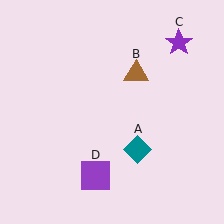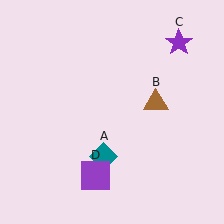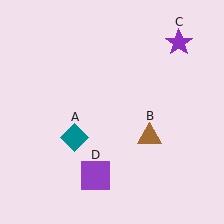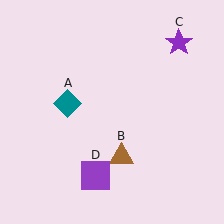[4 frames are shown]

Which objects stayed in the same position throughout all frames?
Purple star (object C) and purple square (object D) remained stationary.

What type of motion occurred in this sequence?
The teal diamond (object A), brown triangle (object B) rotated clockwise around the center of the scene.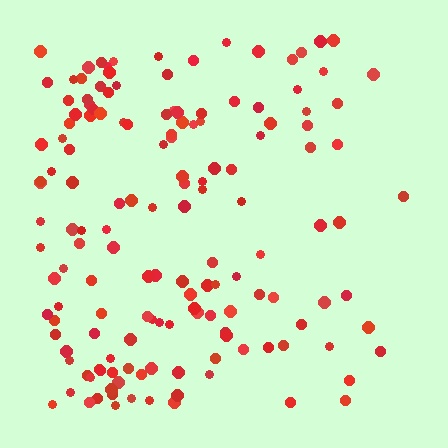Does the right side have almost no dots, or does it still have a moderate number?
Still a moderate number, just noticeably fewer than the left.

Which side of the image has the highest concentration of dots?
The left.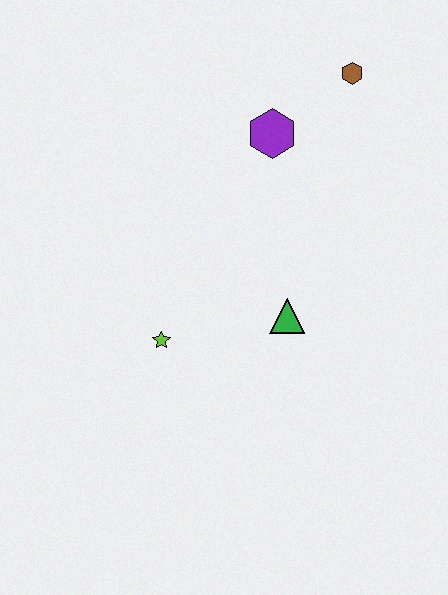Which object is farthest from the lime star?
The brown hexagon is farthest from the lime star.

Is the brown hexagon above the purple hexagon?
Yes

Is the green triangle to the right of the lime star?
Yes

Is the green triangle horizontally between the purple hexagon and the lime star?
No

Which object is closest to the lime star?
The green triangle is closest to the lime star.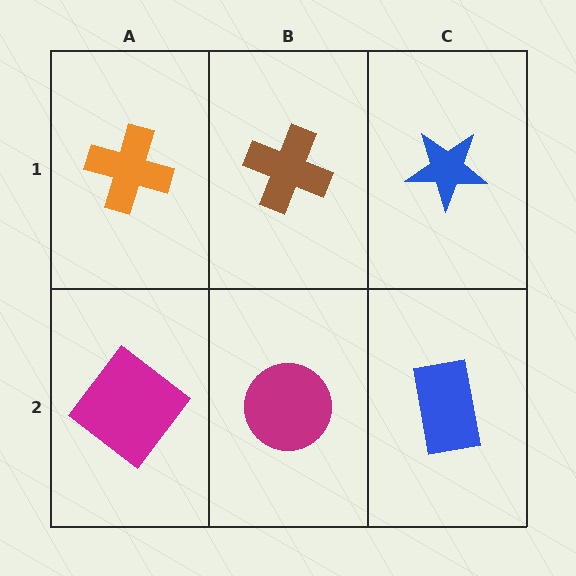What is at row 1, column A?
An orange cross.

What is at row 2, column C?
A blue rectangle.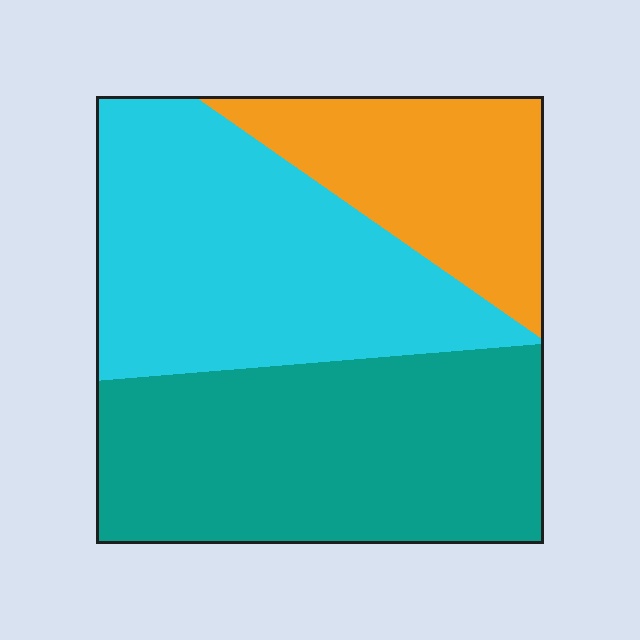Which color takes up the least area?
Orange, at roughly 20%.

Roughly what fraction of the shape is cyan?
Cyan takes up about three eighths (3/8) of the shape.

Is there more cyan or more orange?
Cyan.